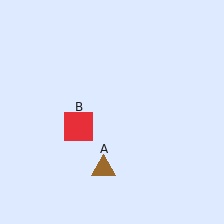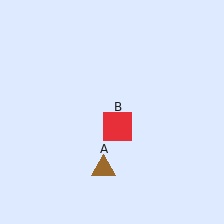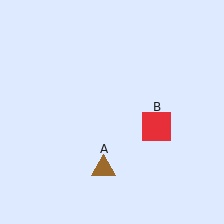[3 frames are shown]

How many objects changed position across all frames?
1 object changed position: red square (object B).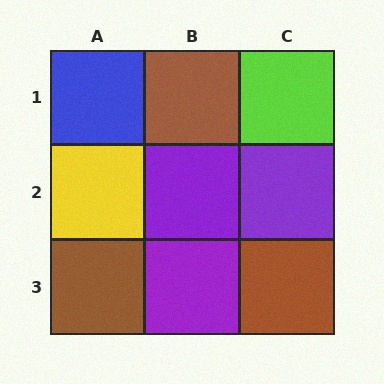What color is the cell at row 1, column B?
Brown.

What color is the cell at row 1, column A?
Blue.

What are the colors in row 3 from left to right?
Brown, purple, brown.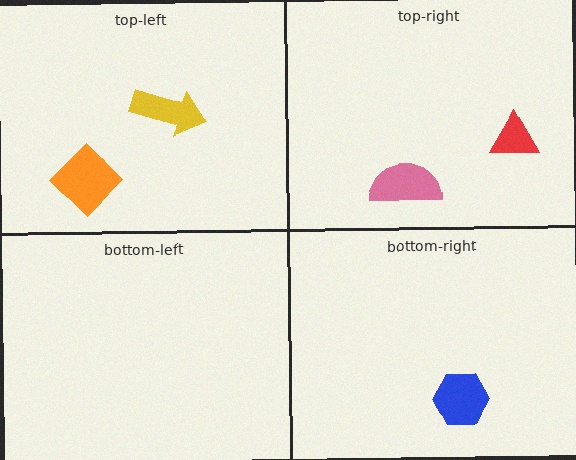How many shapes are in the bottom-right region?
1.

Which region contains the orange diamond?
The top-left region.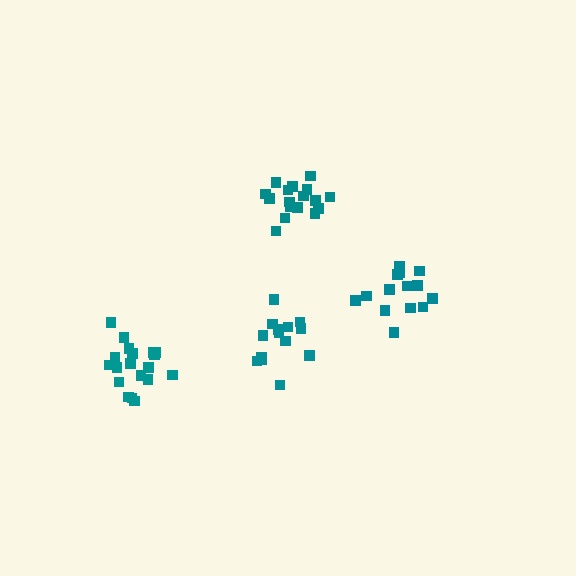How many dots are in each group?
Group 1: 17 dots, Group 2: 14 dots, Group 3: 14 dots, Group 4: 19 dots (64 total).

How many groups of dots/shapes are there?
There are 4 groups.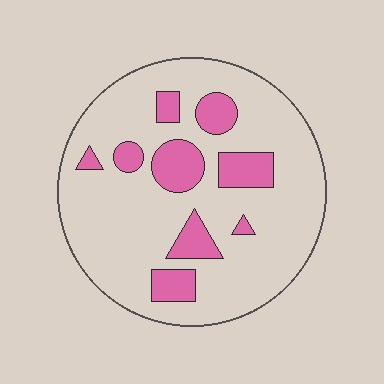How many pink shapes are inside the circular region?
9.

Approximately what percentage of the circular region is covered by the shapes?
Approximately 20%.